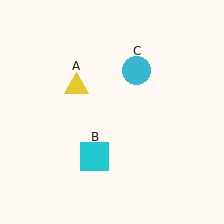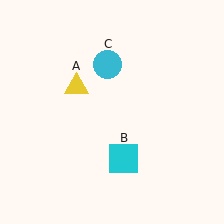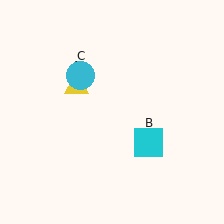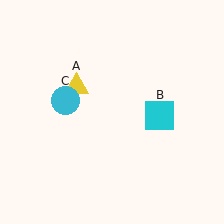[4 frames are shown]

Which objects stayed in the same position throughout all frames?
Yellow triangle (object A) remained stationary.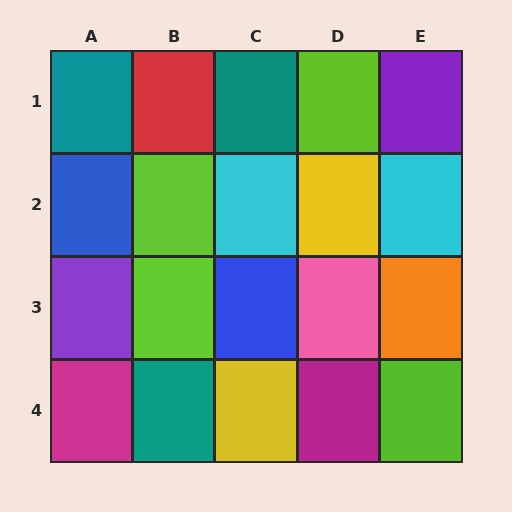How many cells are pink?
1 cell is pink.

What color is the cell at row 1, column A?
Teal.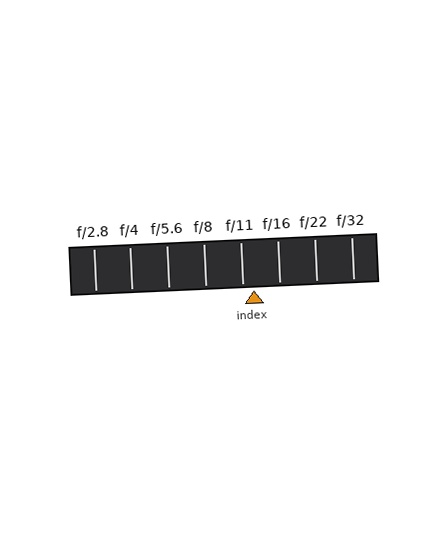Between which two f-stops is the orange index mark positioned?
The index mark is between f/11 and f/16.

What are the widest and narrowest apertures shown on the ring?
The widest aperture shown is f/2.8 and the narrowest is f/32.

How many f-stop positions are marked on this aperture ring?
There are 8 f-stop positions marked.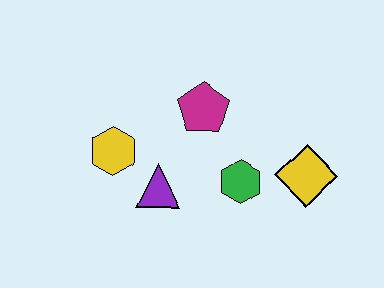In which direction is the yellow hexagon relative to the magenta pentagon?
The yellow hexagon is to the left of the magenta pentagon.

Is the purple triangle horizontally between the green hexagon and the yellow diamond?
No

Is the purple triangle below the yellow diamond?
Yes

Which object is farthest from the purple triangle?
The yellow diamond is farthest from the purple triangle.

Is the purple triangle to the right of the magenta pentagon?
No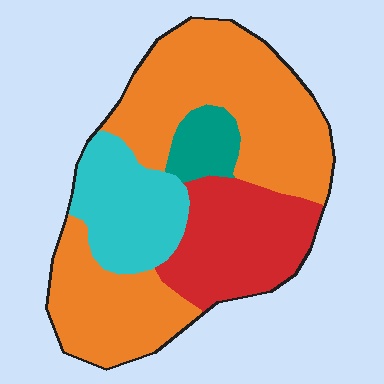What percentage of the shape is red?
Red covers 22% of the shape.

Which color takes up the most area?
Orange, at roughly 55%.